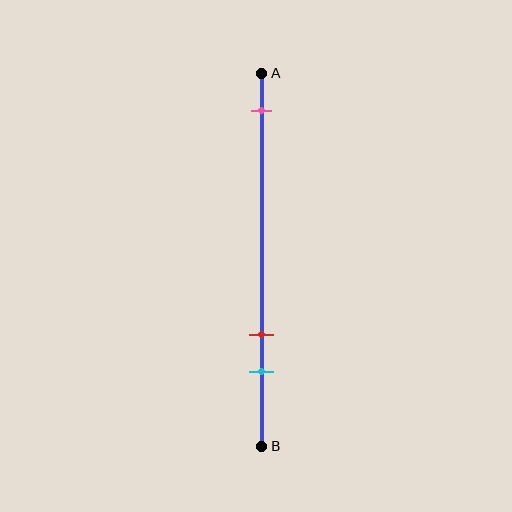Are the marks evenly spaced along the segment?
No, the marks are not evenly spaced.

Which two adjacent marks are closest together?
The red and cyan marks are the closest adjacent pair.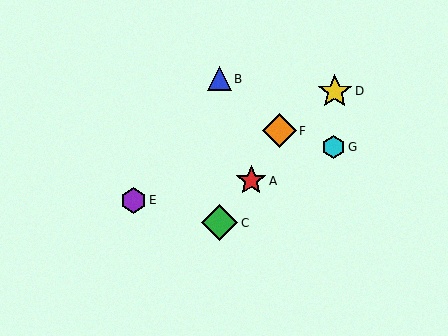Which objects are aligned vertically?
Objects B, C are aligned vertically.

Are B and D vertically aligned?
No, B is at x≈220 and D is at x≈335.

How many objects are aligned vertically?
2 objects (B, C) are aligned vertically.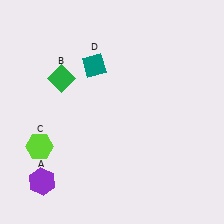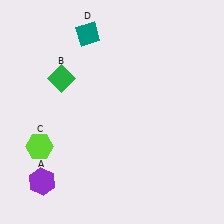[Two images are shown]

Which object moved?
The teal diamond (D) moved up.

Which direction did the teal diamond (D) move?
The teal diamond (D) moved up.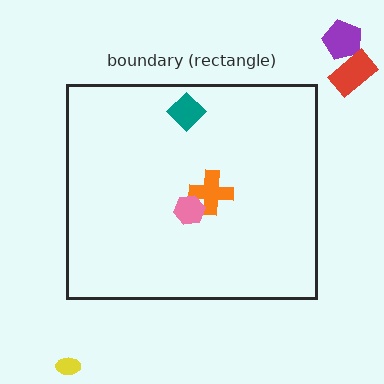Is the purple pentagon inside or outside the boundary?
Outside.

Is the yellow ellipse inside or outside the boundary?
Outside.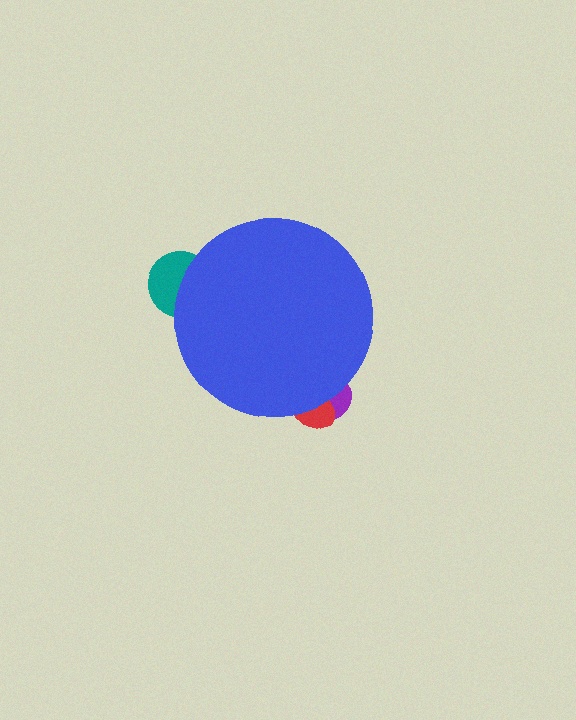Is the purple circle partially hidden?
Yes, the purple circle is partially hidden behind the blue circle.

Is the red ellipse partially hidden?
Yes, the red ellipse is partially hidden behind the blue circle.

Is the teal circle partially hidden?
Yes, the teal circle is partially hidden behind the blue circle.